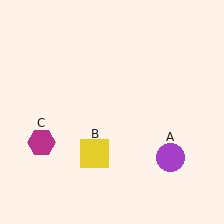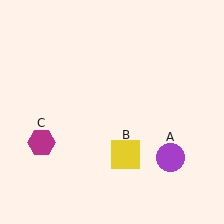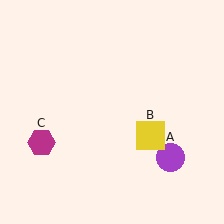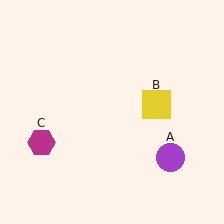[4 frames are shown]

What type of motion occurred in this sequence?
The yellow square (object B) rotated counterclockwise around the center of the scene.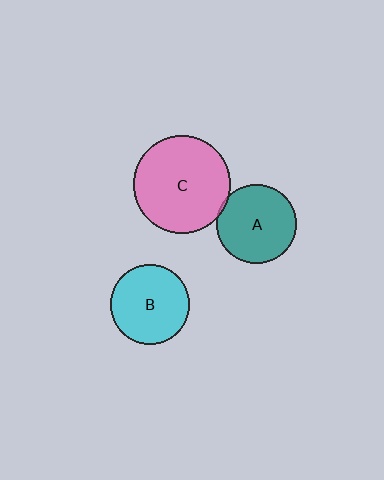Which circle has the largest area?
Circle C (pink).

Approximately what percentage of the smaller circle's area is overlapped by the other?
Approximately 5%.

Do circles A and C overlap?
Yes.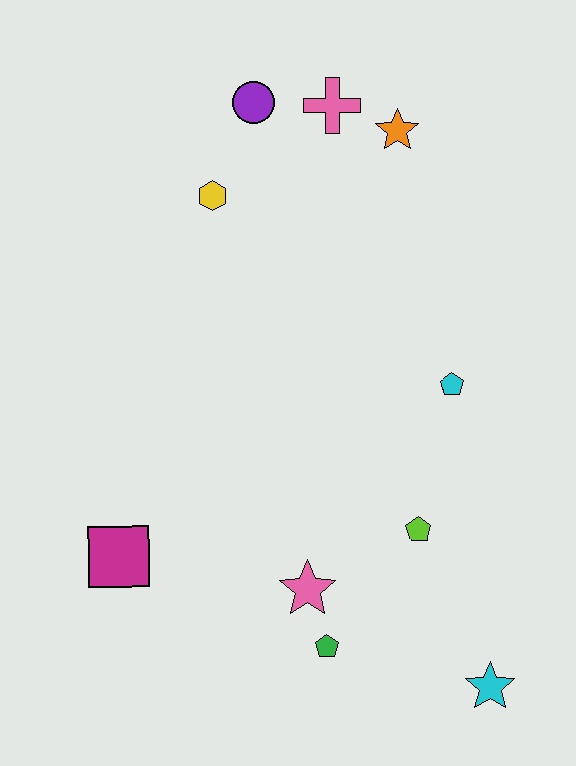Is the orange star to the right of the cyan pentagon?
No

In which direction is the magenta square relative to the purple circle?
The magenta square is below the purple circle.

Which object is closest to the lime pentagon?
The pink star is closest to the lime pentagon.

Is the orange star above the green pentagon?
Yes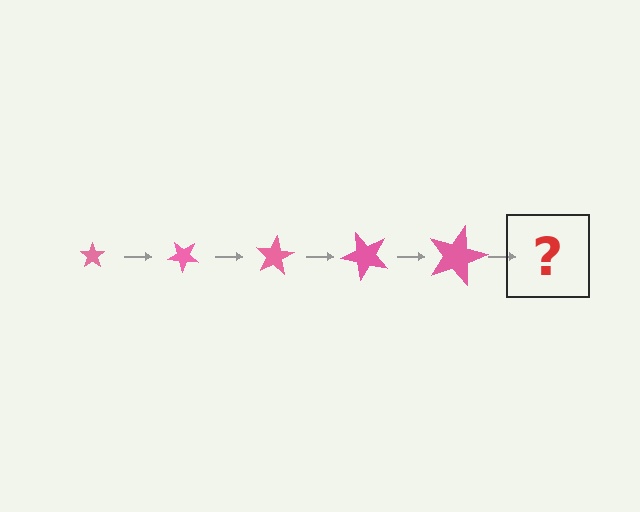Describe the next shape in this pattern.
It should be a star, larger than the previous one and rotated 200 degrees from the start.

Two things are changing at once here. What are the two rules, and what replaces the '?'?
The two rules are that the star grows larger each step and it rotates 40 degrees each step. The '?' should be a star, larger than the previous one and rotated 200 degrees from the start.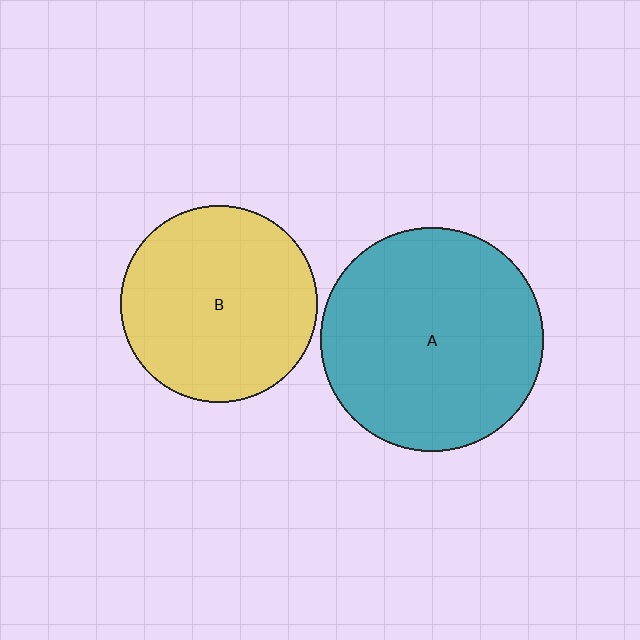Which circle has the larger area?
Circle A (teal).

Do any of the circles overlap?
No, none of the circles overlap.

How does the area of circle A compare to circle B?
Approximately 1.3 times.